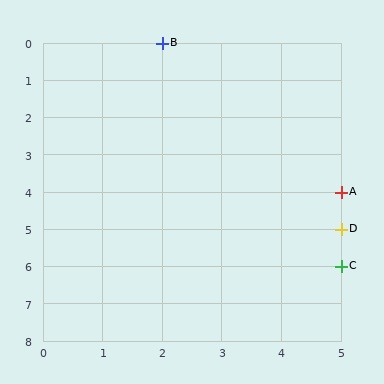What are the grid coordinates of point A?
Point A is at grid coordinates (5, 4).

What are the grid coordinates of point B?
Point B is at grid coordinates (2, 0).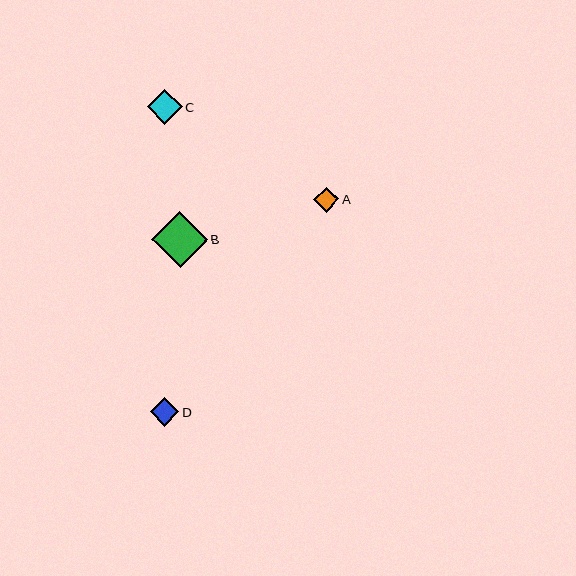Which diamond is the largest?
Diamond B is the largest with a size of approximately 56 pixels.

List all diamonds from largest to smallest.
From largest to smallest: B, C, D, A.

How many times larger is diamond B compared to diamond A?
Diamond B is approximately 2.3 times the size of diamond A.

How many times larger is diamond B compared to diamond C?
Diamond B is approximately 1.6 times the size of diamond C.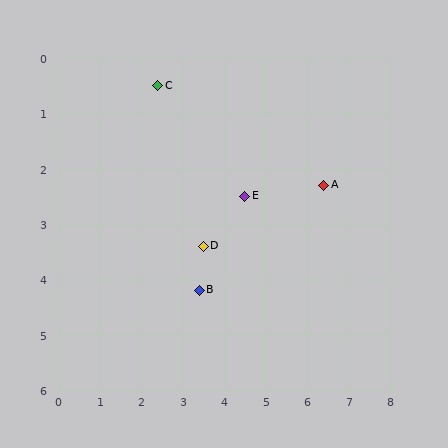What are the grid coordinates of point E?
Point E is at approximately (4.5, 2.5).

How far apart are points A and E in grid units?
Points A and E are about 1.9 grid units apart.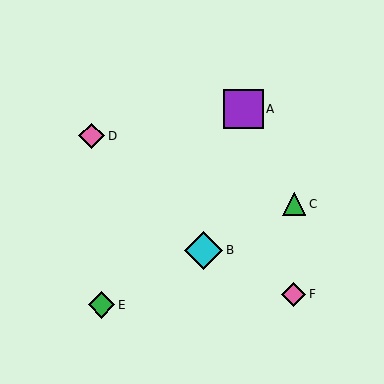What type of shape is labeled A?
Shape A is a purple square.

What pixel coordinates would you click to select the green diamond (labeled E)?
Click at (101, 305) to select the green diamond E.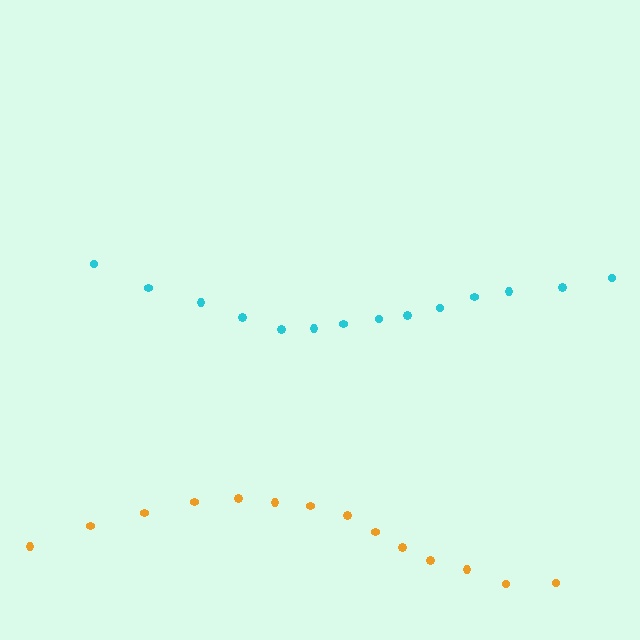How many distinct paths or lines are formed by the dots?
There are 2 distinct paths.